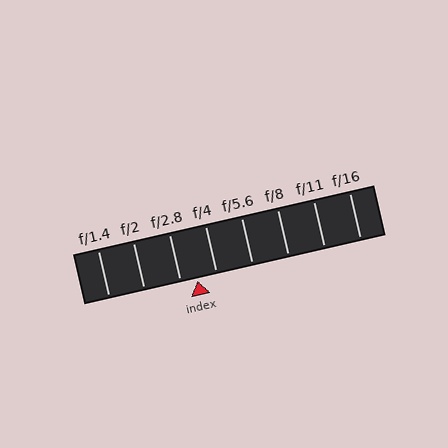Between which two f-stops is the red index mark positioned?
The index mark is between f/2.8 and f/4.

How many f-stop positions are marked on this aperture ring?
There are 8 f-stop positions marked.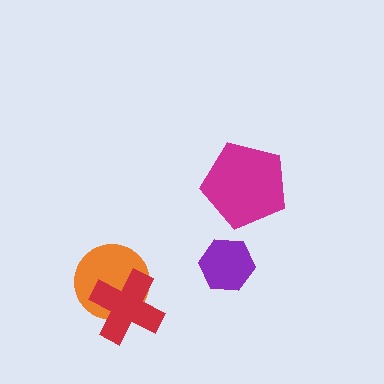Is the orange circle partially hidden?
Yes, it is partially covered by another shape.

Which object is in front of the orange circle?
The red cross is in front of the orange circle.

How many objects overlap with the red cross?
1 object overlaps with the red cross.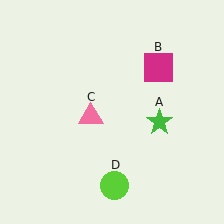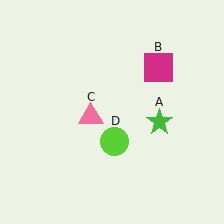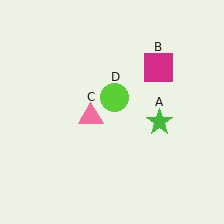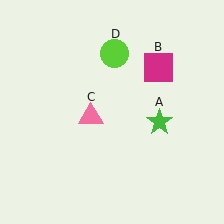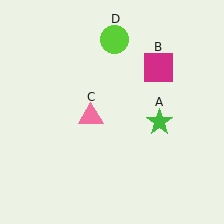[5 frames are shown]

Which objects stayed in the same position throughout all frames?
Green star (object A) and magenta square (object B) and pink triangle (object C) remained stationary.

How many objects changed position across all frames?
1 object changed position: lime circle (object D).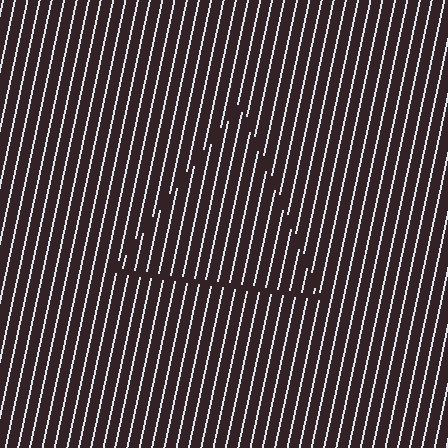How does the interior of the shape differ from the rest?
The interior of the shape contains the same grating, shifted by half a period — the contour is defined by the phase discontinuity where line-ends from the inner and outer gratings abut.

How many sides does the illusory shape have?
3 sides — the line-ends trace a triangle.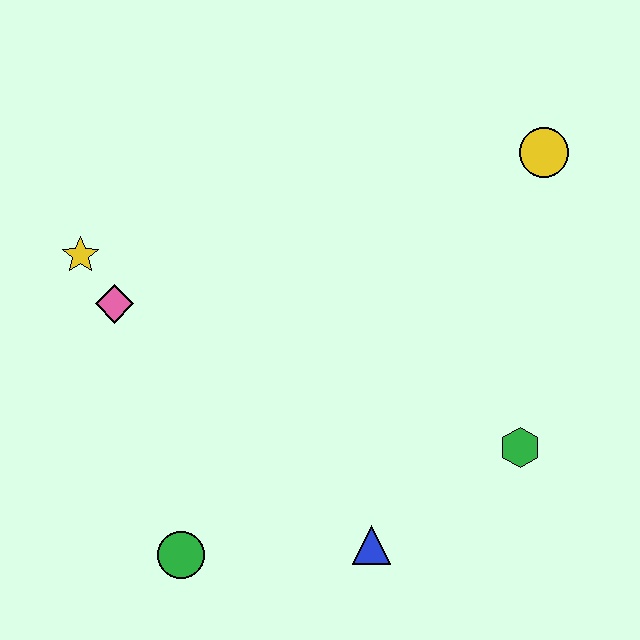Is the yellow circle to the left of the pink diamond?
No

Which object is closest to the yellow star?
The pink diamond is closest to the yellow star.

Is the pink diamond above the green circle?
Yes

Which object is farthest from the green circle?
The yellow circle is farthest from the green circle.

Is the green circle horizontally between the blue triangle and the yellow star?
Yes